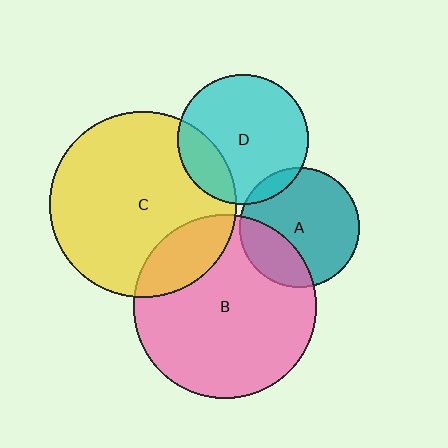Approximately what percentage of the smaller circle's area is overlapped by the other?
Approximately 10%.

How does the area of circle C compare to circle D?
Approximately 2.0 times.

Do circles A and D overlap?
Yes.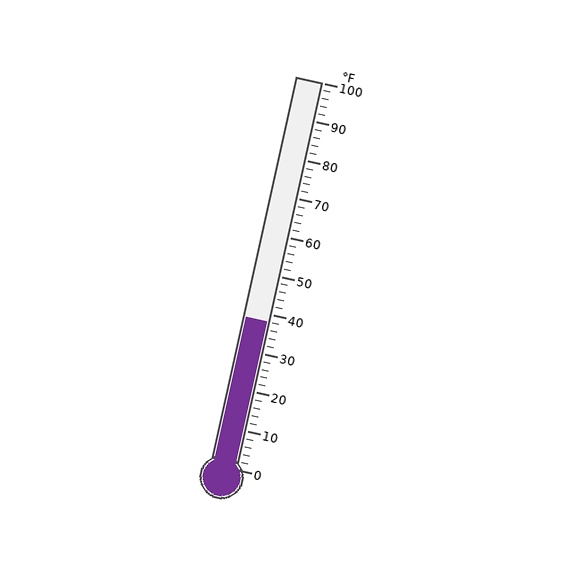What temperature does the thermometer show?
The thermometer shows approximately 38°F.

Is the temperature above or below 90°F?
The temperature is below 90°F.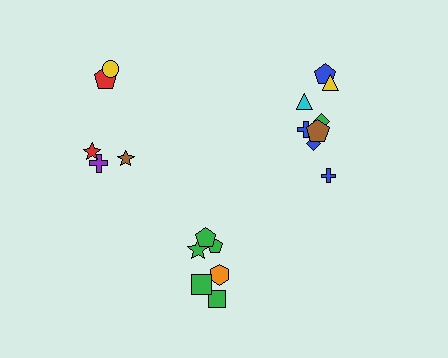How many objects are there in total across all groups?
There are 19 objects.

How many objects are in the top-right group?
There are 8 objects.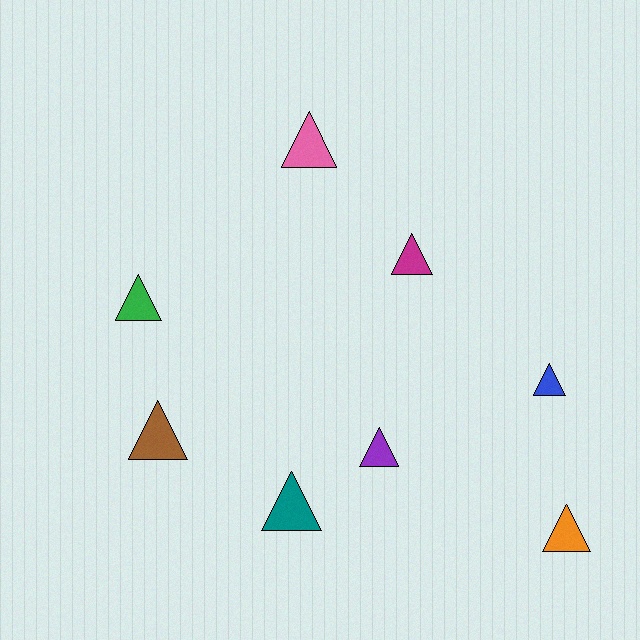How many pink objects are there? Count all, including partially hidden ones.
There is 1 pink object.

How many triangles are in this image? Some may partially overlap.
There are 8 triangles.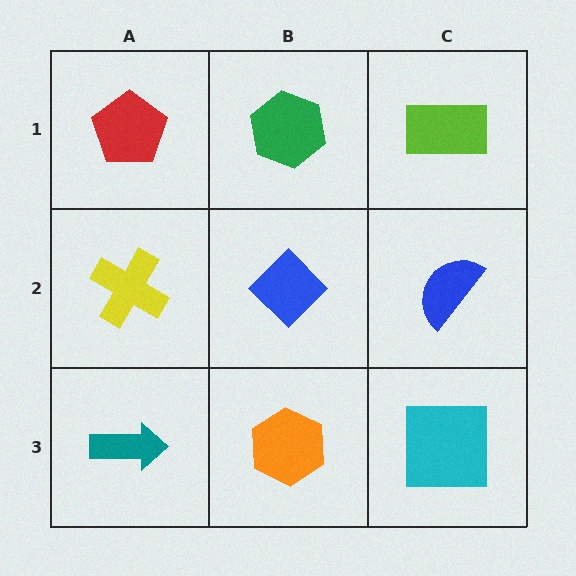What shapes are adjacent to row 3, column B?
A blue diamond (row 2, column B), a teal arrow (row 3, column A), a cyan square (row 3, column C).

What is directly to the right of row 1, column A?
A green hexagon.